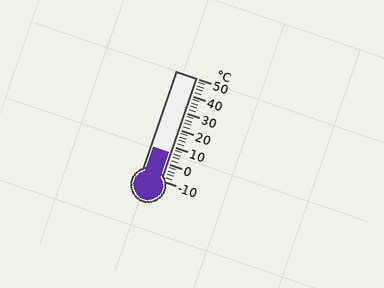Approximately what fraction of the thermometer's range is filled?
The thermometer is filled to approximately 25% of its range.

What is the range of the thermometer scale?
The thermometer scale ranges from -10°C to 50°C.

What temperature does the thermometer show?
The thermometer shows approximately 6°C.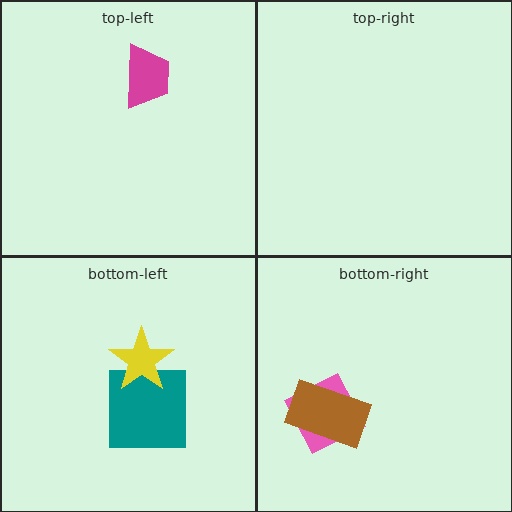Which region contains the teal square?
The bottom-left region.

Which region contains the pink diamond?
The bottom-right region.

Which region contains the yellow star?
The bottom-left region.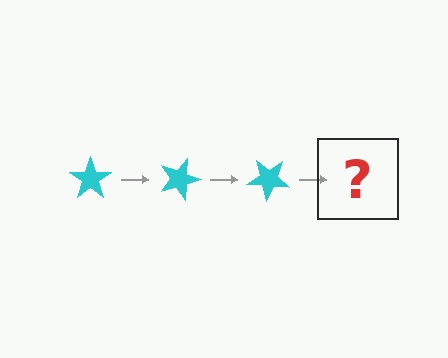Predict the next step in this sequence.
The next step is a cyan star rotated 60 degrees.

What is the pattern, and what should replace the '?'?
The pattern is that the star rotates 20 degrees each step. The '?' should be a cyan star rotated 60 degrees.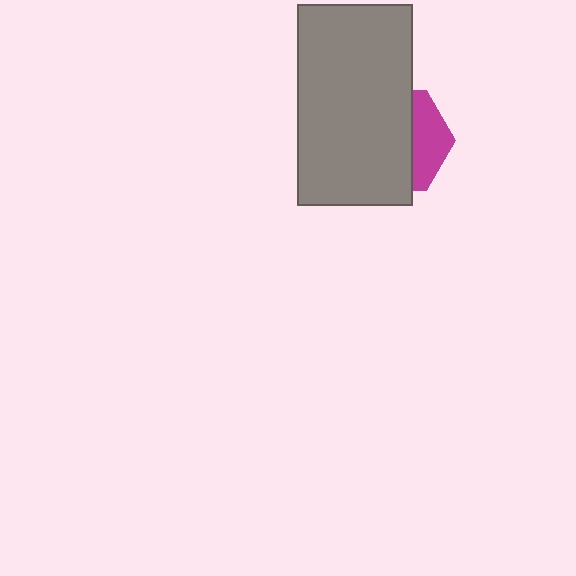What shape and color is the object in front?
The object in front is a gray rectangle.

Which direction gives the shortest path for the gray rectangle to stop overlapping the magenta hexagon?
Moving left gives the shortest separation.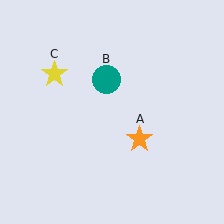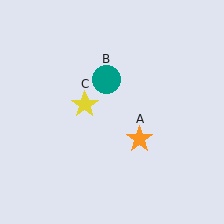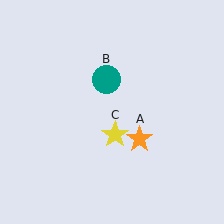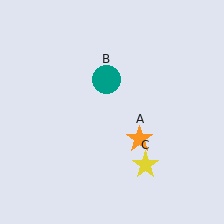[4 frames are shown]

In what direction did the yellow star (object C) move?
The yellow star (object C) moved down and to the right.